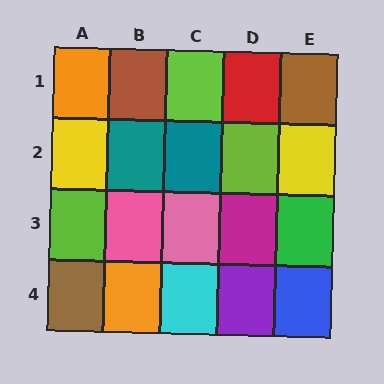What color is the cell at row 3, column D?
Magenta.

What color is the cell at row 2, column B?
Teal.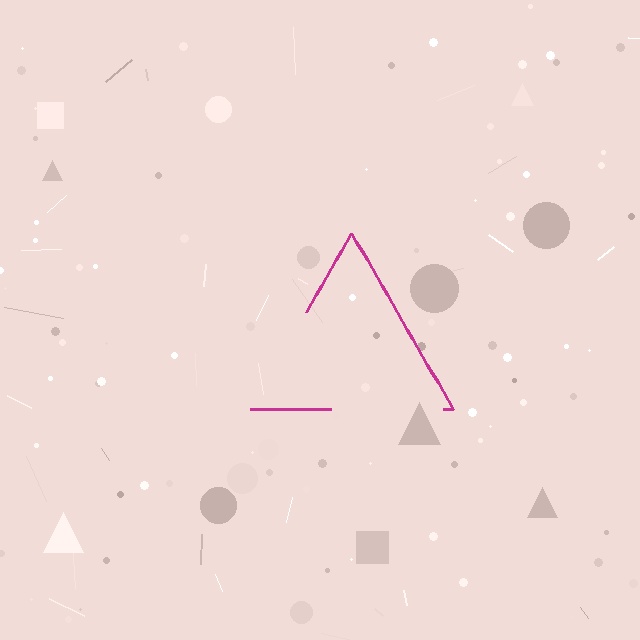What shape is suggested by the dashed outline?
The dashed outline suggests a triangle.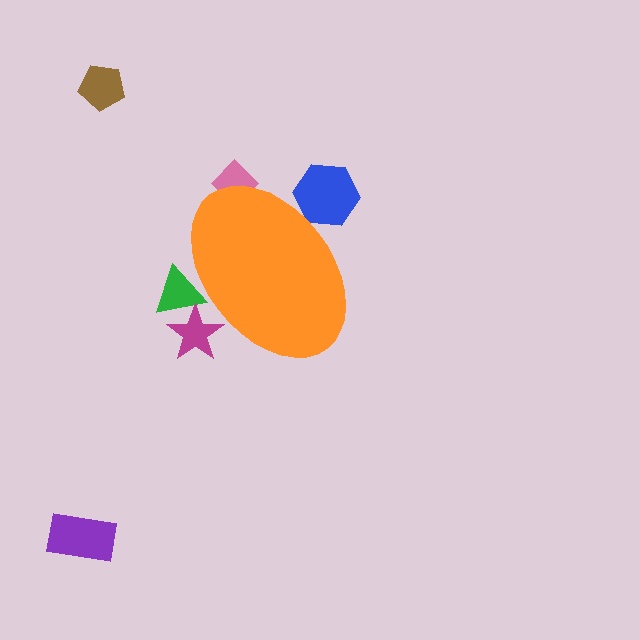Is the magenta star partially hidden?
Yes, the magenta star is partially hidden behind the orange ellipse.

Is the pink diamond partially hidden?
Yes, the pink diamond is partially hidden behind the orange ellipse.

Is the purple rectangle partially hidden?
No, the purple rectangle is fully visible.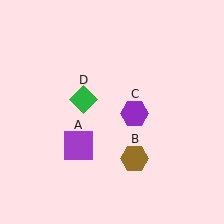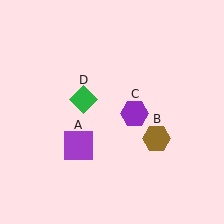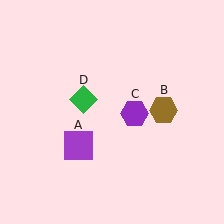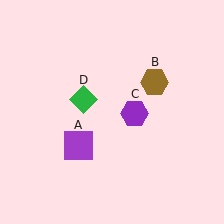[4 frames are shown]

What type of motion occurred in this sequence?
The brown hexagon (object B) rotated counterclockwise around the center of the scene.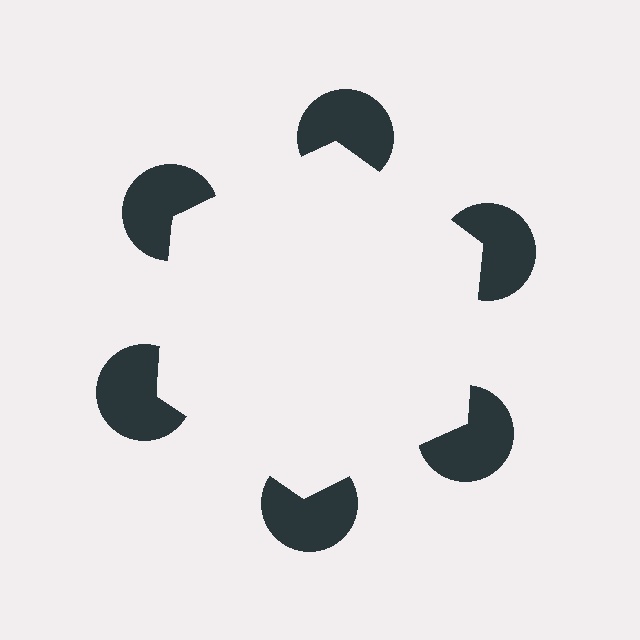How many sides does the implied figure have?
6 sides.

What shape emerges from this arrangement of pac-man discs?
An illusory hexagon — its edges are inferred from the aligned wedge cuts in the pac-man discs, not physically drawn.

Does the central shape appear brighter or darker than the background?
It typically appears slightly brighter than the background, even though no actual brightness change is drawn.